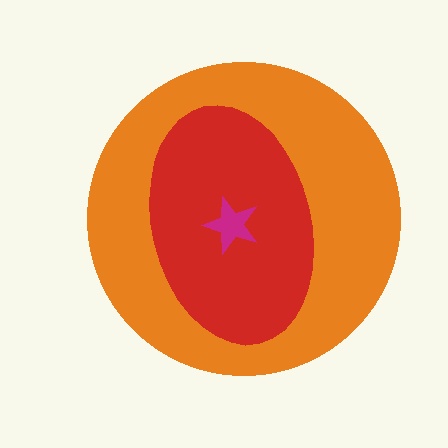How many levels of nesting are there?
3.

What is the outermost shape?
The orange circle.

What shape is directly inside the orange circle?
The red ellipse.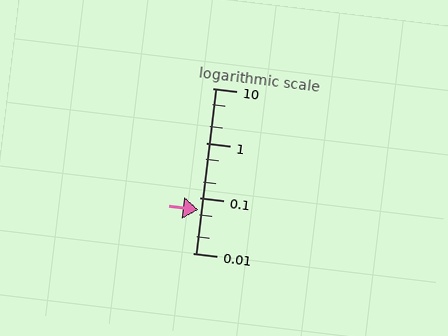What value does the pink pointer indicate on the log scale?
The pointer indicates approximately 0.06.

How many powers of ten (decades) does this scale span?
The scale spans 3 decades, from 0.01 to 10.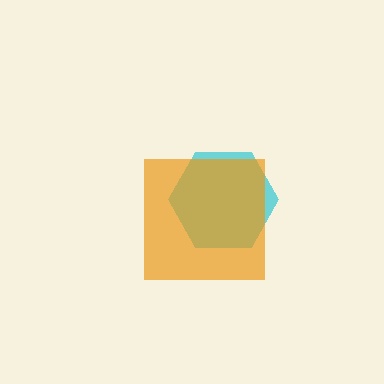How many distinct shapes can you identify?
There are 2 distinct shapes: a cyan hexagon, an orange square.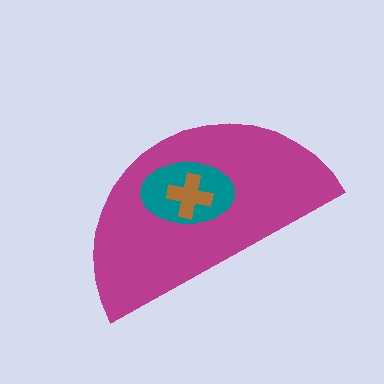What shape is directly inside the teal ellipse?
The brown cross.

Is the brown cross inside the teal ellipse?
Yes.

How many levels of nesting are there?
3.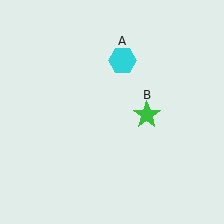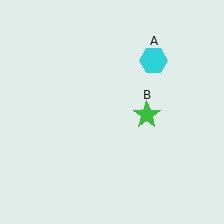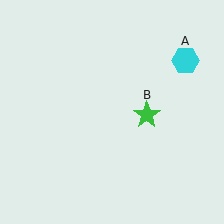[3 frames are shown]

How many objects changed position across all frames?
1 object changed position: cyan hexagon (object A).